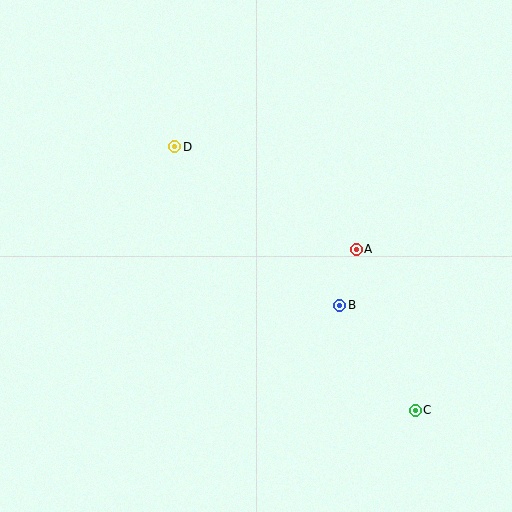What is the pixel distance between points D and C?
The distance between D and C is 357 pixels.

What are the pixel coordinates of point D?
Point D is at (175, 147).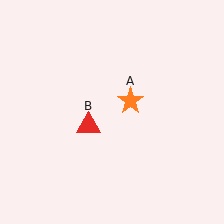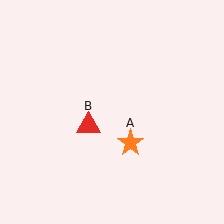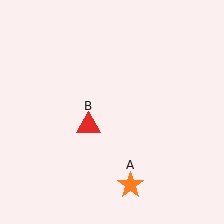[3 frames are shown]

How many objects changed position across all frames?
1 object changed position: orange star (object A).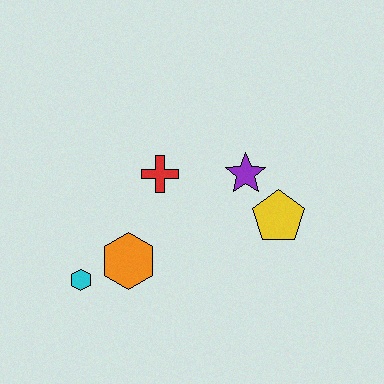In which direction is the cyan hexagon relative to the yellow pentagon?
The cyan hexagon is to the left of the yellow pentagon.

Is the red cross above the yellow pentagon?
Yes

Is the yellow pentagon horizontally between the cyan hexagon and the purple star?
No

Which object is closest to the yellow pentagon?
The purple star is closest to the yellow pentagon.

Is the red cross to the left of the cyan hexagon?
No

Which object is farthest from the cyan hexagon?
The yellow pentagon is farthest from the cyan hexagon.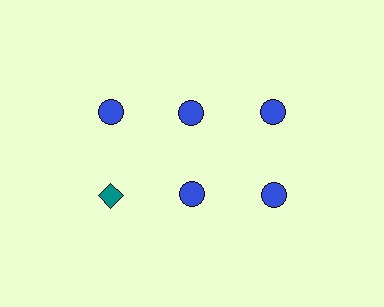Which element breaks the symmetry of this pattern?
The teal diamond in the second row, leftmost column breaks the symmetry. All other shapes are blue circles.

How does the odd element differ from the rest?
It differs in both color (teal instead of blue) and shape (diamond instead of circle).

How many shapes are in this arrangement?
There are 6 shapes arranged in a grid pattern.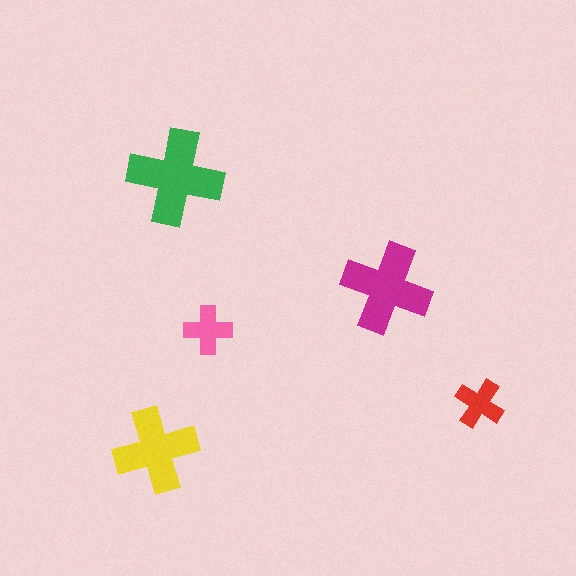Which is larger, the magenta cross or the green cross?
The green one.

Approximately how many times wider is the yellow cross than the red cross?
About 1.5 times wider.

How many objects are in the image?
There are 5 objects in the image.